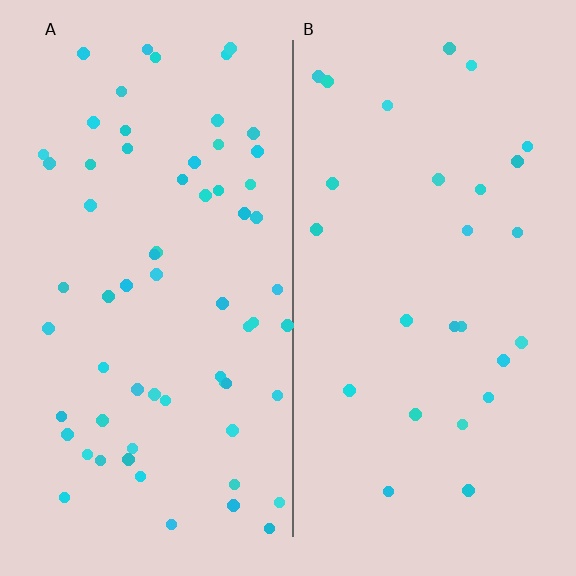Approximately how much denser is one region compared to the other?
Approximately 2.4× — region A over region B.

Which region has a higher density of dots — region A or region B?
A (the left).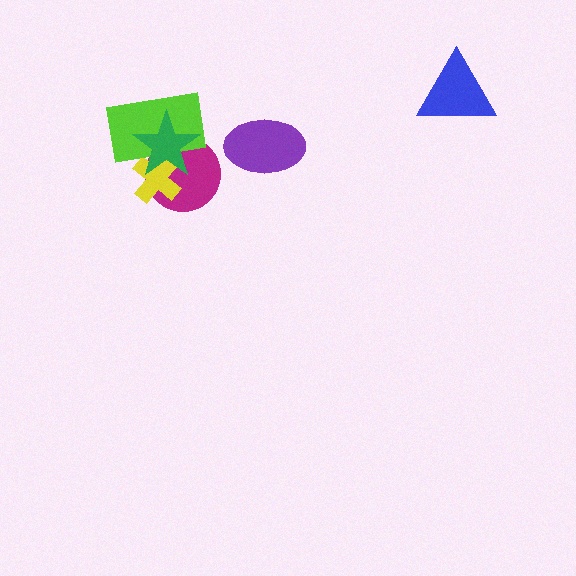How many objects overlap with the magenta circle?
3 objects overlap with the magenta circle.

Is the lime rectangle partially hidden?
Yes, it is partially covered by another shape.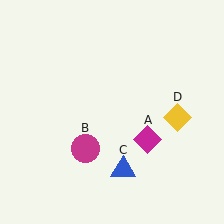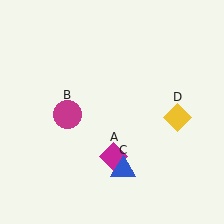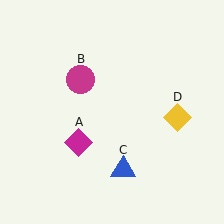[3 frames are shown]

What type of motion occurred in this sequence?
The magenta diamond (object A), magenta circle (object B) rotated clockwise around the center of the scene.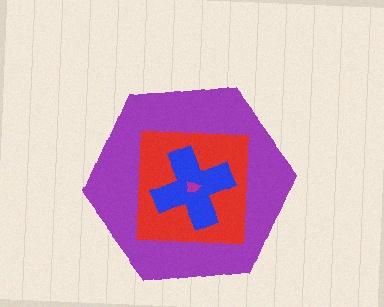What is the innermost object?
The magenta trapezoid.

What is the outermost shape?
The purple hexagon.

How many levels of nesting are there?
4.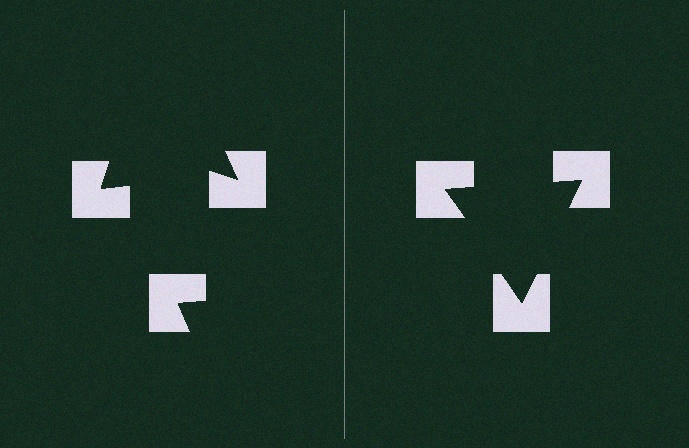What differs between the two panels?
The notched squares are positioned identically on both sides; only the wedge orientations differ. On the right they align to a triangle; on the left they are misaligned.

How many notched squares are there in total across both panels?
6 — 3 on each side.